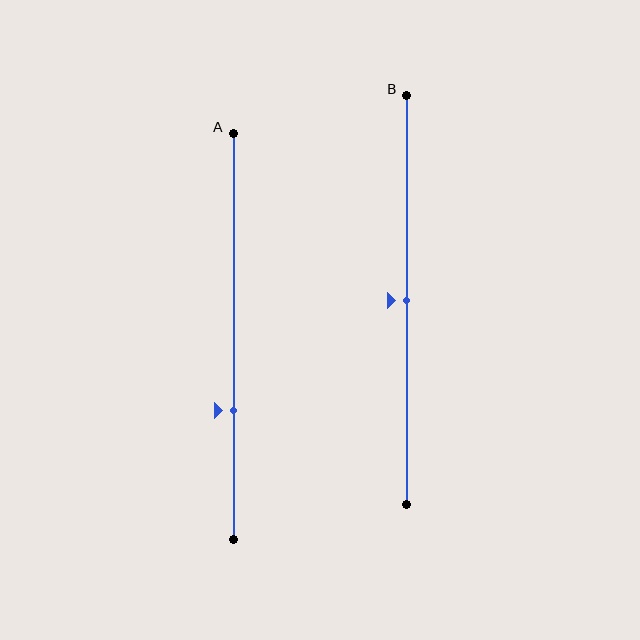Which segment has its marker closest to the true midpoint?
Segment B has its marker closest to the true midpoint.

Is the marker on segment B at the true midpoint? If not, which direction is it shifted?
Yes, the marker on segment B is at the true midpoint.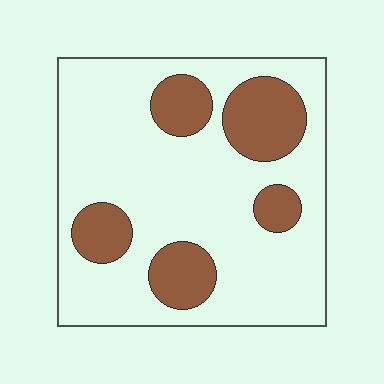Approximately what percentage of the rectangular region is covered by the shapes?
Approximately 25%.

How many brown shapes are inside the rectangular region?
5.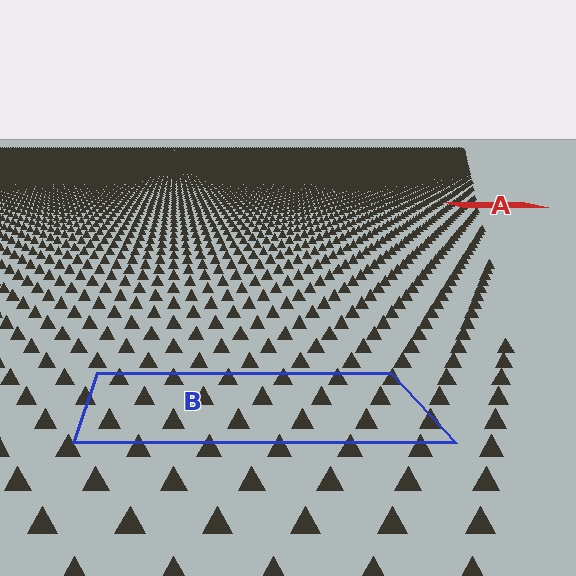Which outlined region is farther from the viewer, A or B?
Region A is farther from the viewer — the texture elements inside it appear smaller and more densely packed.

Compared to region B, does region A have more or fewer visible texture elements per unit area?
Region A has more texture elements per unit area — they are packed more densely because it is farther away.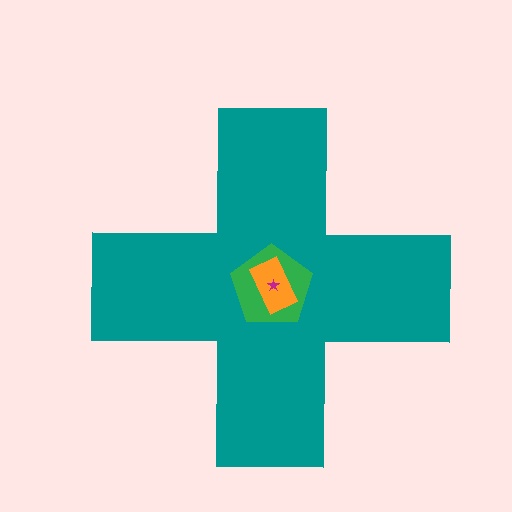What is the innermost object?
The magenta star.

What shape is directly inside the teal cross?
The green pentagon.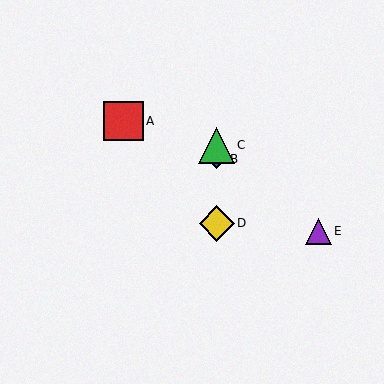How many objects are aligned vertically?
3 objects (B, C, D) are aligned vertically.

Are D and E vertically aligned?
No, D is at x≈217 and E is at x≈318.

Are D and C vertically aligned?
Yes, both are at x≈217.